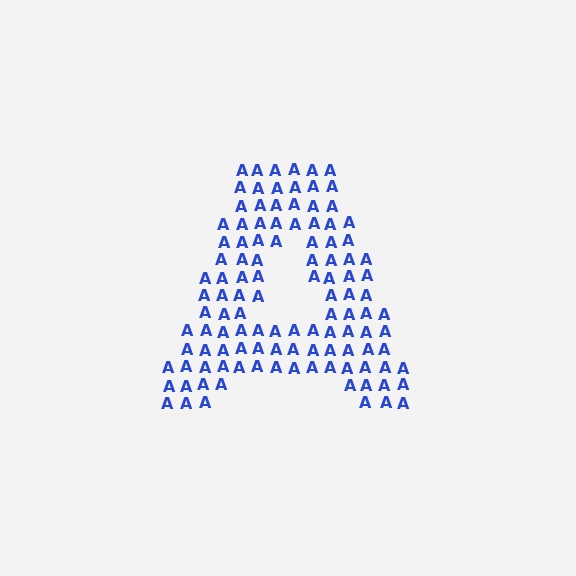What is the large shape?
The large shape is the letter A.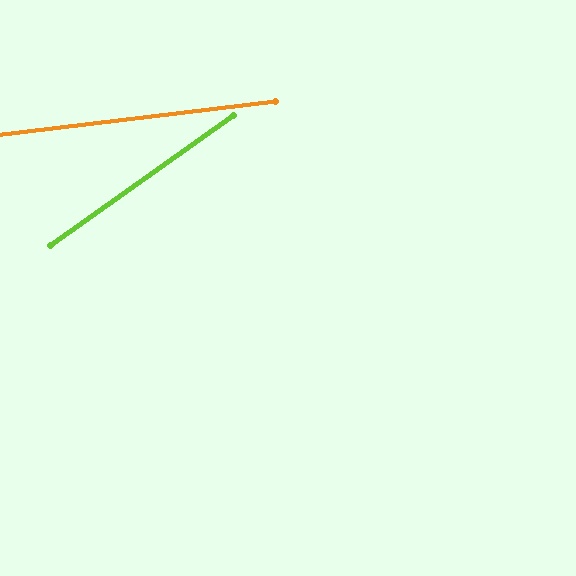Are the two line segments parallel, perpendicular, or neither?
Neither parallel nor perpendicular — they differ by about 29°.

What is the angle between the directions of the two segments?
Approximately 29 degrees.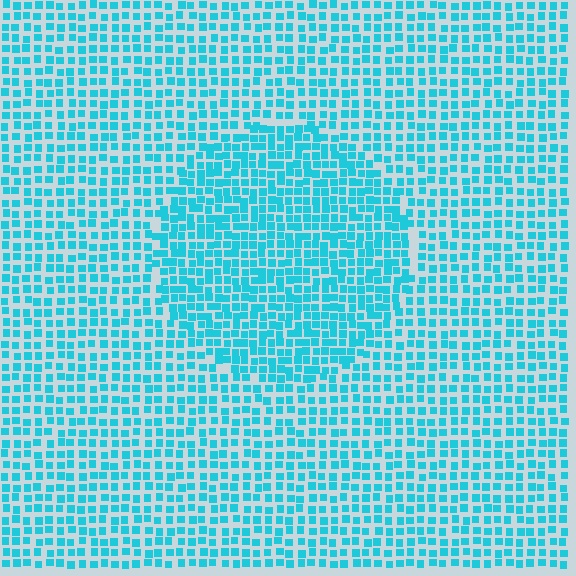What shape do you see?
I see a circle.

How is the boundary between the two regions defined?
The boundary is defined by a change in element density (approximately 1.5x ratio). All elements are the same color, size, and shape.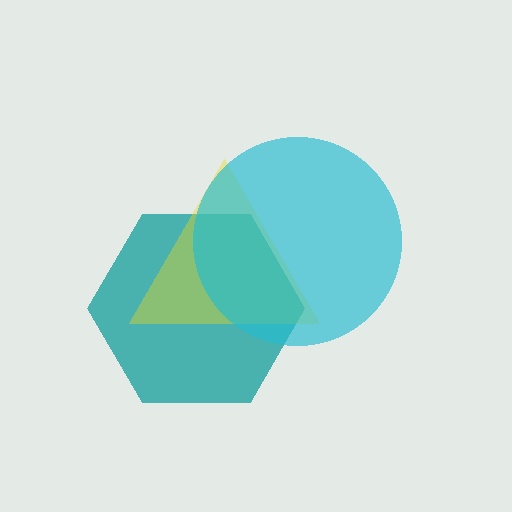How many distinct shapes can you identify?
There are 3 distinct shapes: a teal hexagon, a yellow triangle, a cyan circle.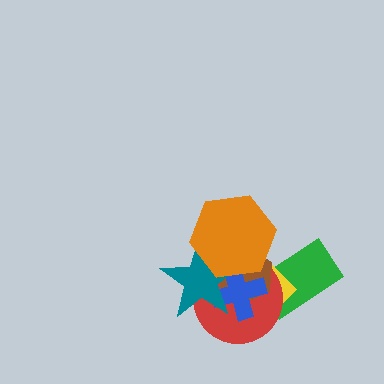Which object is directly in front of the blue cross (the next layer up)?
The teal star is directly in front of the blue cross.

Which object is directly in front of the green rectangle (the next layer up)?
The yellow rectangle is directly in front of the green rectangle.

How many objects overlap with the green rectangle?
3 objects overlap with the green rectangle.